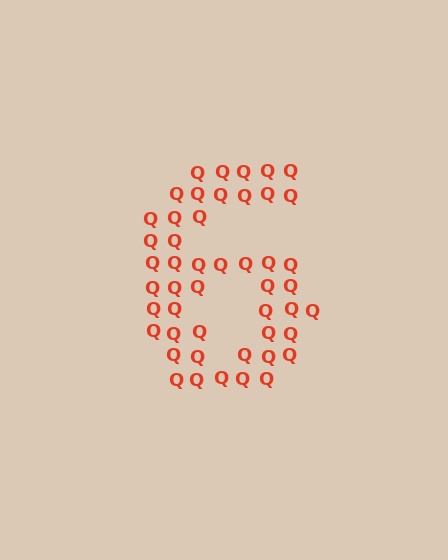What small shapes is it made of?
It is made of small letter Q's.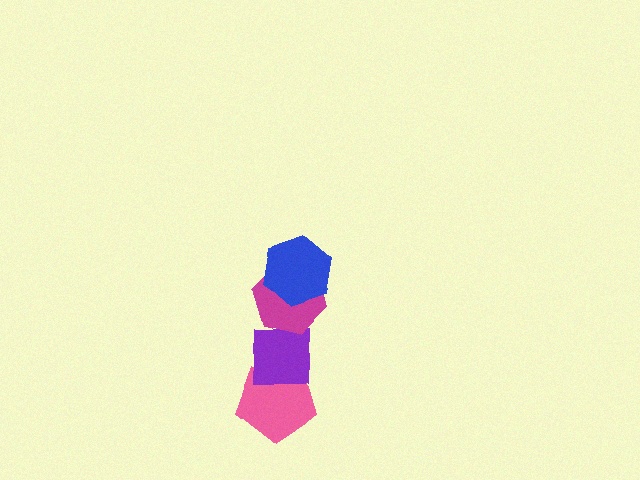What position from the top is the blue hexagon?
The blue hexagon is 1st from the top.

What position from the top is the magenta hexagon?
The magenta hexagon is 2nd from the top.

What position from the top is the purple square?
The purple square is 3rd from the top.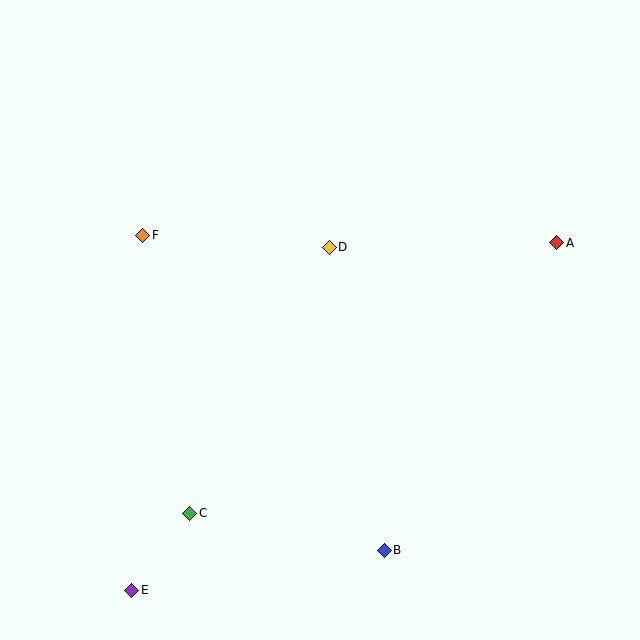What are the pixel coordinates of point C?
Point C is at (190, 513).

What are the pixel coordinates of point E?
Point E is at (132, 590).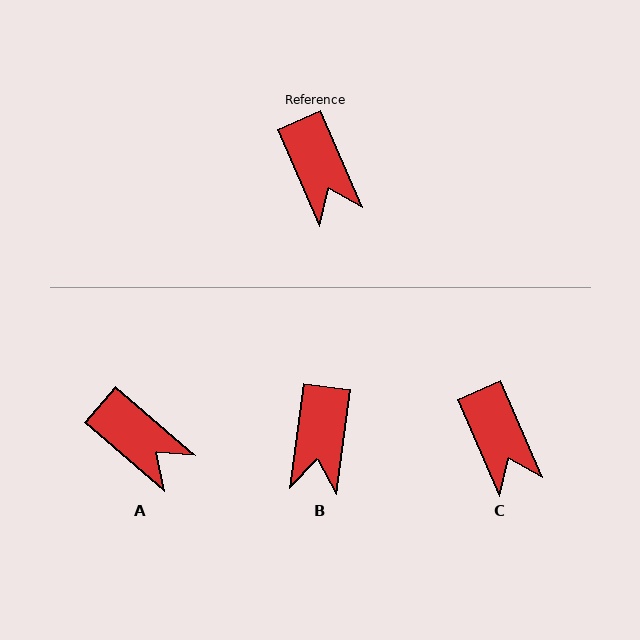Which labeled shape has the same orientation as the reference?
C.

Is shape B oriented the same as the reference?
No, it is off by about 31 degrees.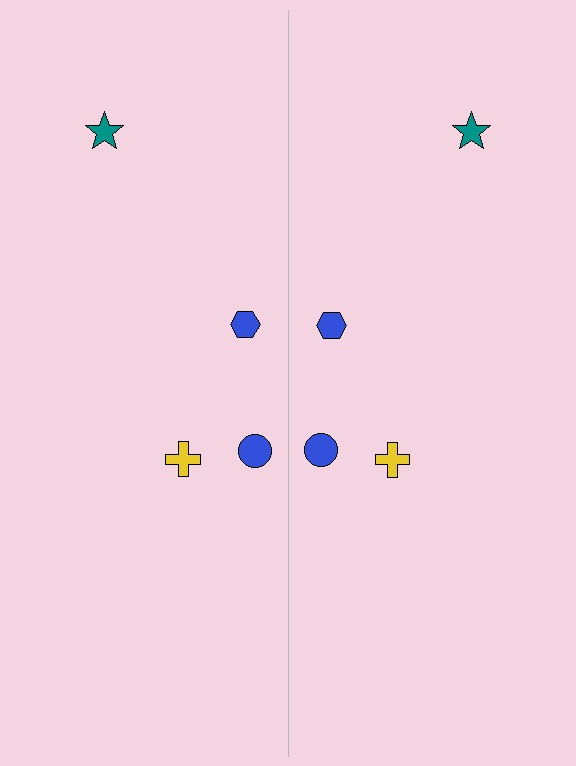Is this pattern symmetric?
Yes, this pattern has bilateral (reflection) symmetry.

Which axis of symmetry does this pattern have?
The pattern has a vertical axis of symmetry running through the center of the image.